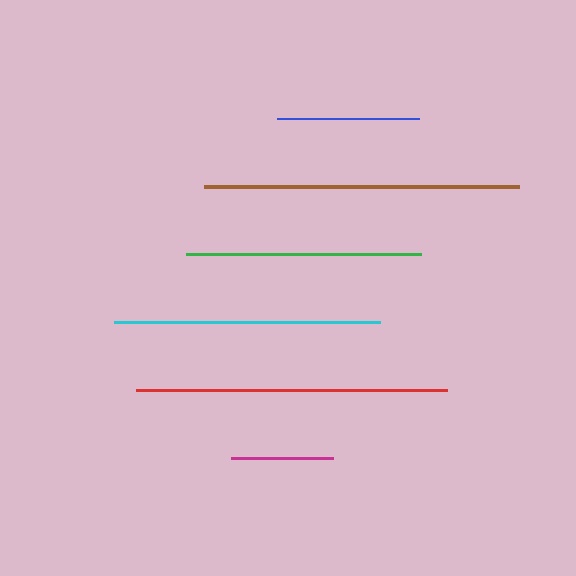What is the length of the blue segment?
The blue segment is approximately 142 pixels long.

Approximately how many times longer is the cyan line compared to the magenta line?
The cyan line is approximately 2.6 times the length of the magenta line.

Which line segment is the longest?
The brown line is the longest at approximately 314 pixels.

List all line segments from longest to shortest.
From longest to shortest: brown, red, cyan, green, blue, magenta.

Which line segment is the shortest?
The magenta line is the shortest at approximately 102 pixels.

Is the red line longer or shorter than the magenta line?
The red line is longer than the magenta line.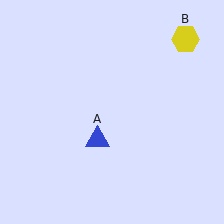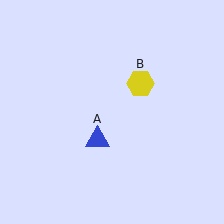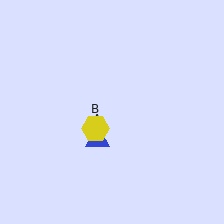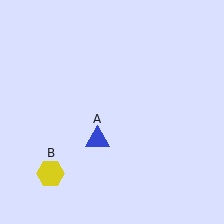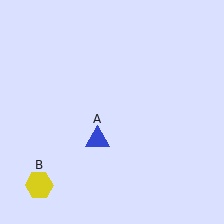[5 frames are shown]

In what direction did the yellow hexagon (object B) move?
The yellow hexagon (object B) moved down and to the left.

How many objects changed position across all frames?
1 object changed position: yellow hexagon (object B).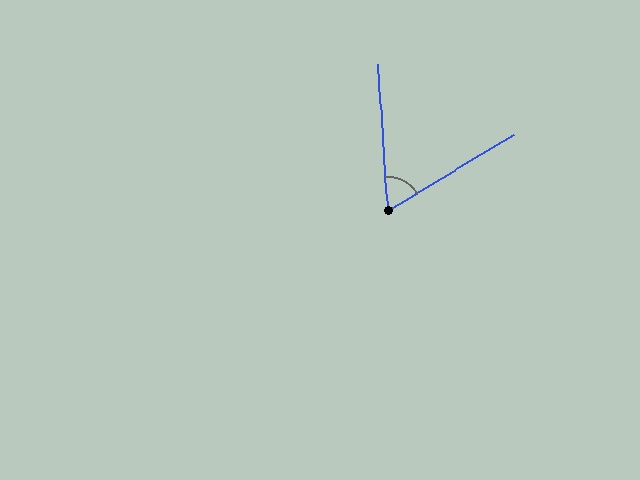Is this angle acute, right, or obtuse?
It is acute.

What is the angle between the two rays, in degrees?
Approximately 62 degrees.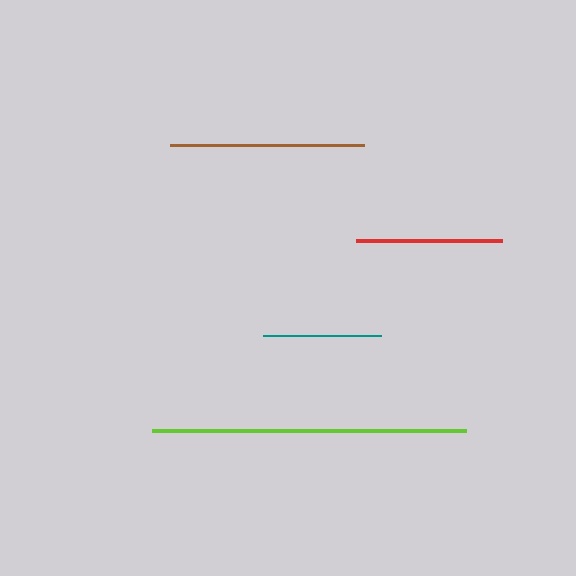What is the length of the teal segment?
The teal segment is approximately 118 pixels long.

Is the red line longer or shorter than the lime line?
The lime line is longer than the red line.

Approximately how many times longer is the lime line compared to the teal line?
The lime line is approximately 2.7 times the length of the teal line.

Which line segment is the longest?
The lime line is the longest at approximately 314 pixels.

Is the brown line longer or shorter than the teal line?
The brown line is longer than the teal line.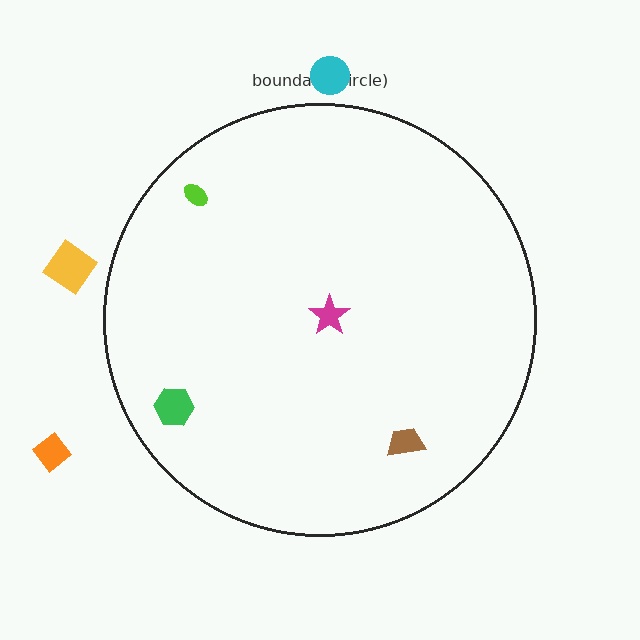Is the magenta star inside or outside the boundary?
Inside.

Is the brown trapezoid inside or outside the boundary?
Inside.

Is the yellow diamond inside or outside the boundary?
Outside.